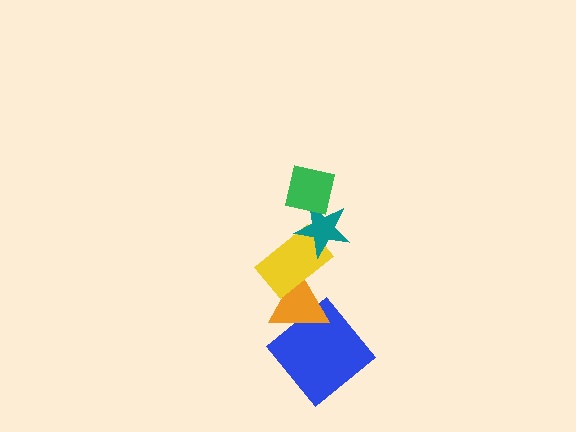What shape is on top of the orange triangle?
The yellow rectangle is on top of the orange triangle.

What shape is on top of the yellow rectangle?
The teal star is on top of the yellow rectangle.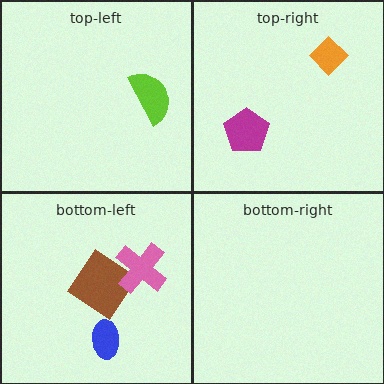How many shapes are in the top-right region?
2.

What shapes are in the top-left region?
The lime semicircle.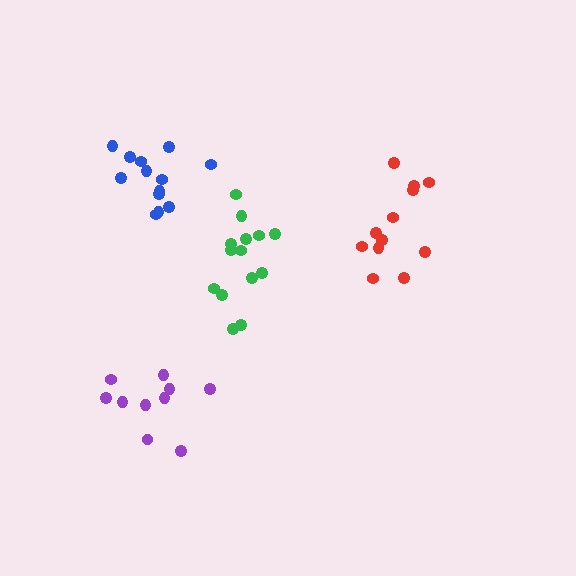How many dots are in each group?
Group 1: 12 dots, Group 2: 10 dots, Group 3: 14 dots, Group 4: 13 dots (49 total).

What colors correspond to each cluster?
The clusters are colored: red, purple, green, blue.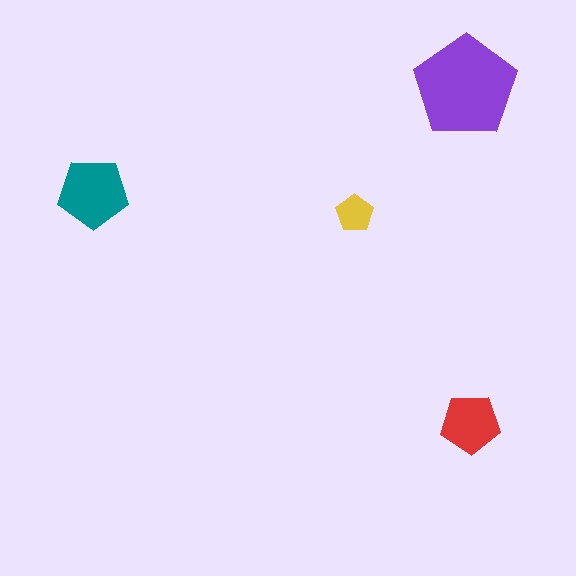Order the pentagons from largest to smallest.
the purple one, the teal one, the red one, the yellow one.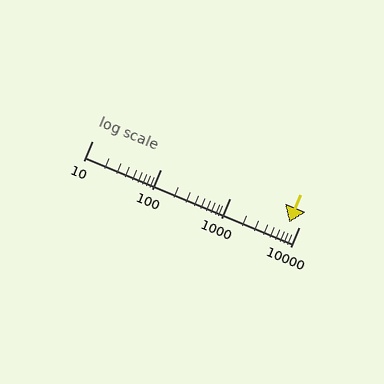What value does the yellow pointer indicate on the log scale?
The pointer indicates approximately 7200.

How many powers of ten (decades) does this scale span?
The scale spans 3 decades, from 10 to 10000.